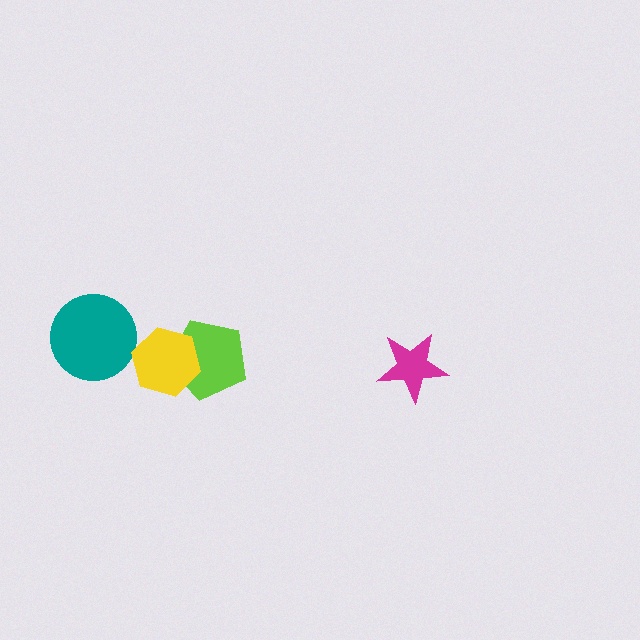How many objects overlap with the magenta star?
0 objects overlap with the magenta star.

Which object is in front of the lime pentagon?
The yellow hexagon is in front of the lime pentagon.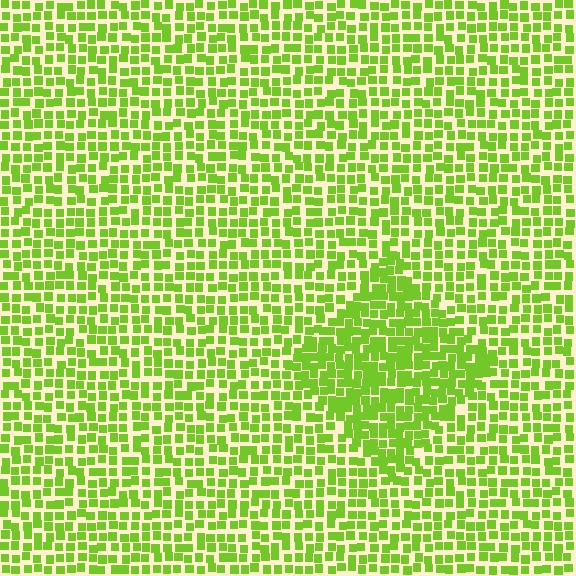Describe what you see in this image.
The image contains small lime elements arranged at two different densities. A diamond-shaped region is visible where the elements are more densely packed than the surrounding area.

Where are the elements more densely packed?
The elements are more densely packed inside the diamond boundary.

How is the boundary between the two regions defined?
The boundary is defined by a change in element density (approximately 1.6x ratio). All elements are the same color, size, and shape.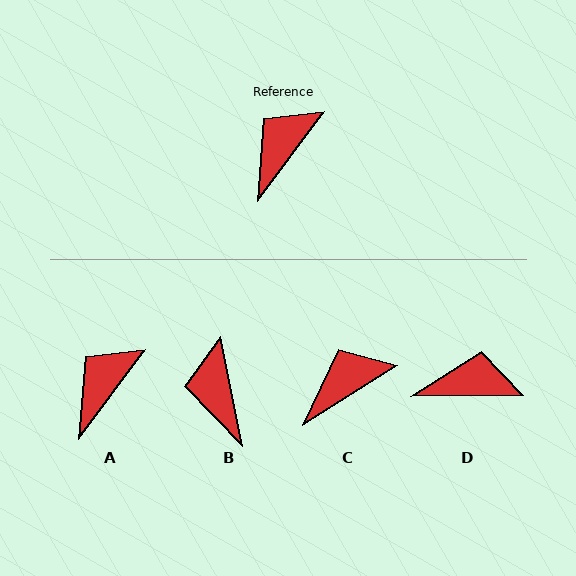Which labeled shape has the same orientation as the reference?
A.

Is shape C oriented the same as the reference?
No, it is off by about 21 degrees.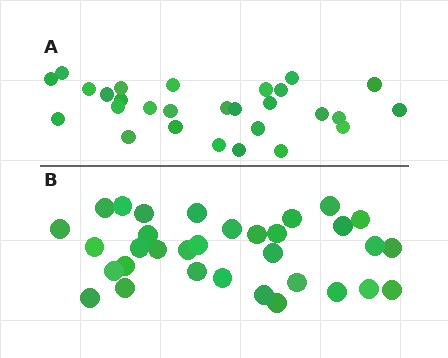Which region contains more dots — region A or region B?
Region B (the bottom region) has more dots.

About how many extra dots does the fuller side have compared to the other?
Region B has about 5 more dots than region A.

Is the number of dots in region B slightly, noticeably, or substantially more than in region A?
Region B has only slightly more — the two regions are fairly close. The ratio is roughly 1.2 to 1.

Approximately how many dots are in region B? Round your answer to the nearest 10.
About 30 dots. (The exact count is 33, which rounds to 30.)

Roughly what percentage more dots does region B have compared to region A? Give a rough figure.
About 20% more.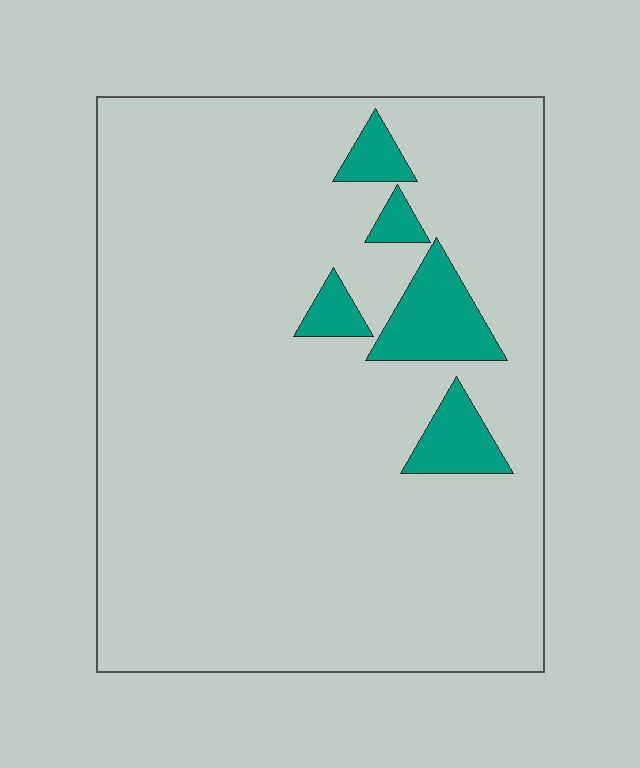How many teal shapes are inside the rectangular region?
5.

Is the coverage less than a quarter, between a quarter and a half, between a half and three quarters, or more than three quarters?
Less than a quarter.